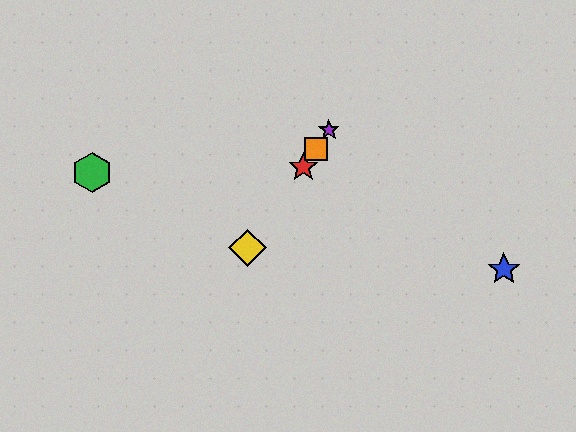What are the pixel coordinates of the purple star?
The purple star is at (329, 130).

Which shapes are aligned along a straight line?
The red star, the yellow diamond, the purple star, the orange square are aligned along a straight line.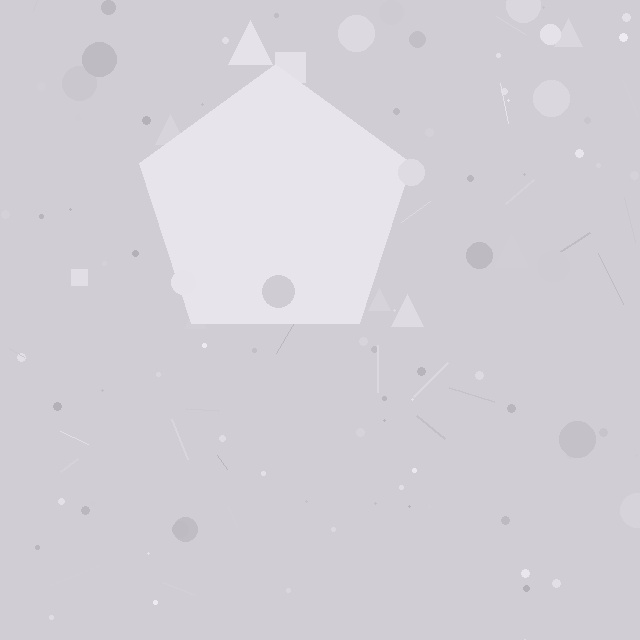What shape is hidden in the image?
A pentagon is hidden in the image.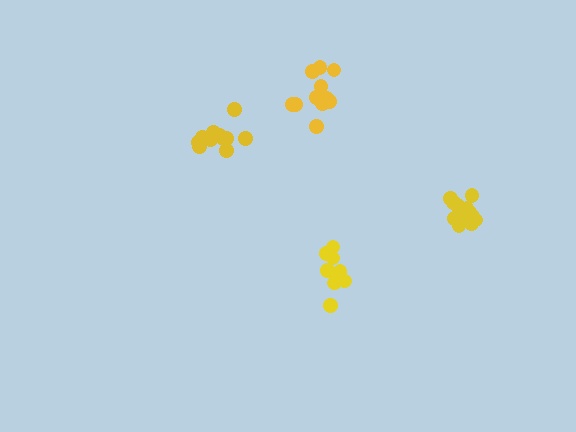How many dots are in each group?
Group 1: 9 dots, Group 2: 13 dots, Group 3: 11 dots, Group 4: 11 dots (44 total).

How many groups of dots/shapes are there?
There are 4 groups.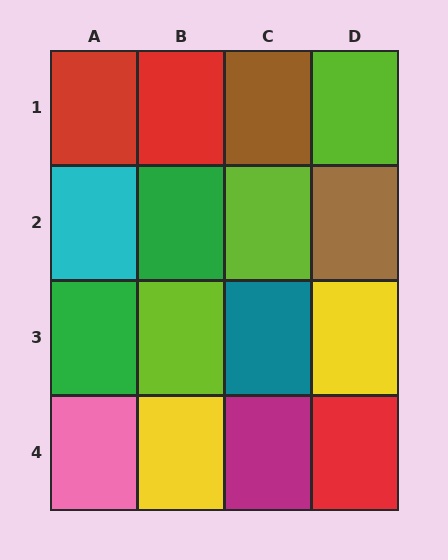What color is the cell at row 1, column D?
Lime.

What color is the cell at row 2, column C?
Lime.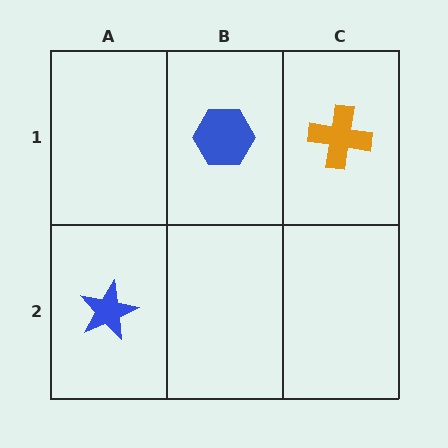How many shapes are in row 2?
1 shape.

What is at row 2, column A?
A blue star.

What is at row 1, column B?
A blue hexagon.